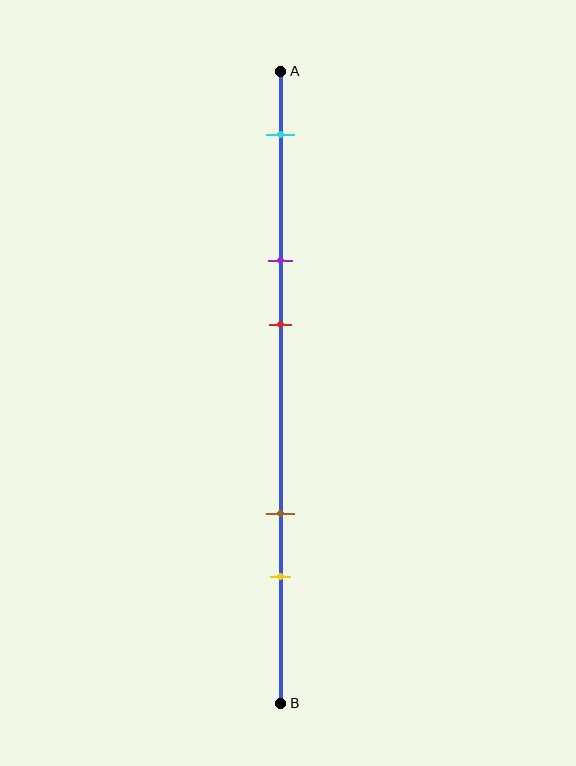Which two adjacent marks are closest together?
The purple and red marks are the closest adjacent pair.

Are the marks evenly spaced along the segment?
No, the marks are not evenly spaced.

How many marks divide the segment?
There are 5 marks dividing the segment.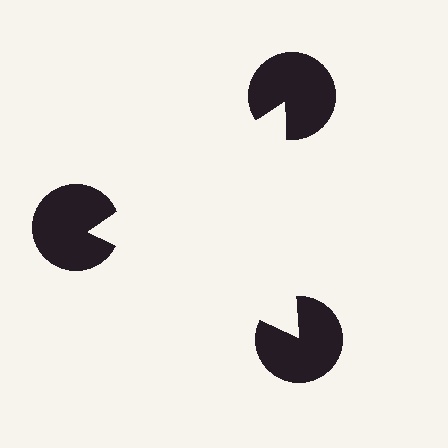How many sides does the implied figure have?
3 sides.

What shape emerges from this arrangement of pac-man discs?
An illusory triangle — its edges are inferred from the aligned wedge cuts in the pac-man discs, not physically drawn.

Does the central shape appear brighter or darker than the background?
It typically appears slightly brighter than the background, even though no actual brightness change is drawn.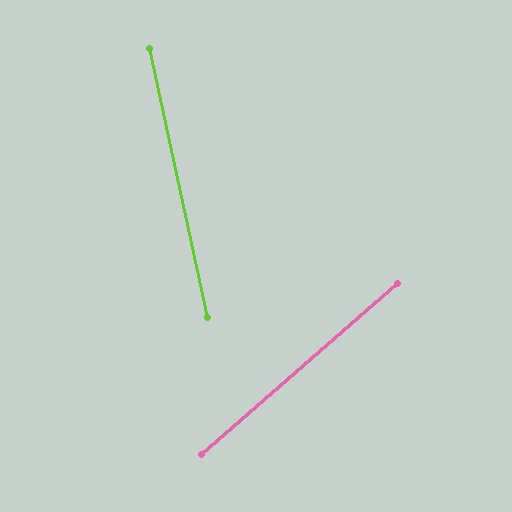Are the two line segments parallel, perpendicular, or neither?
Neither parallel nor perpendicular — they differ by about 61°.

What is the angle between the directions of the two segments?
Approximately 61 degrees.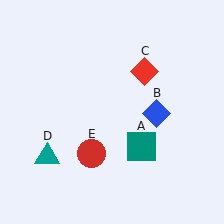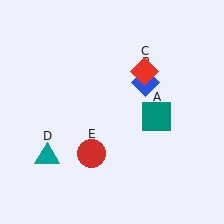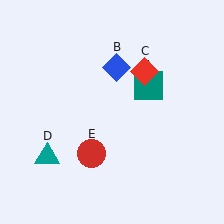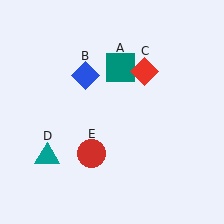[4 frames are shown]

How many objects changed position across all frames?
2 objects changed position: teal square (object A), blue diamond (object B).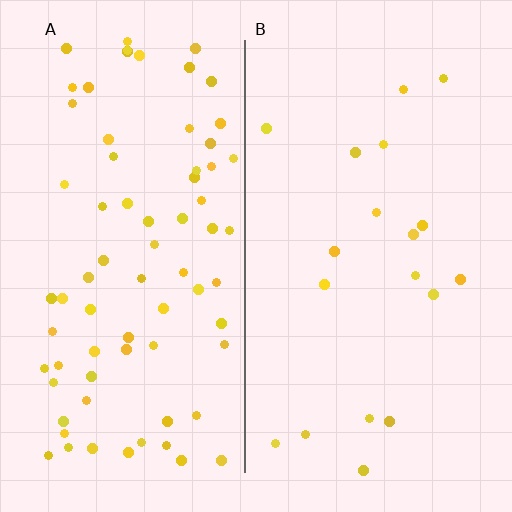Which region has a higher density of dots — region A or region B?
A (the left).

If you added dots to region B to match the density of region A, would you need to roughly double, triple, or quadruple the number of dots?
Approximately quadruple.